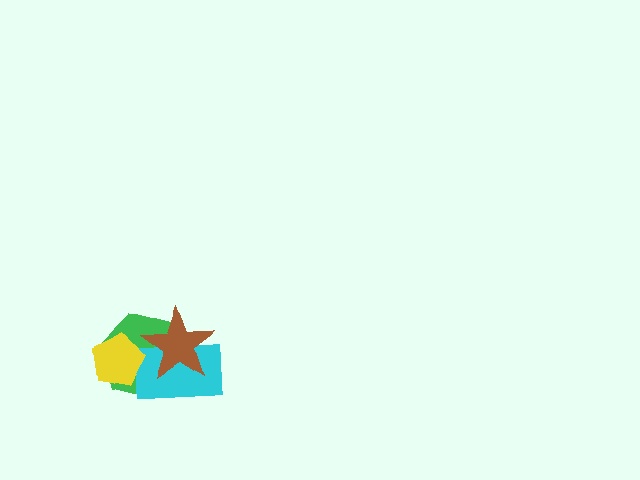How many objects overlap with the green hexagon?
3 objects overlap with the green hexagon.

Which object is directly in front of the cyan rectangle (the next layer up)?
The brown star is directly in front of the cyan rectangle.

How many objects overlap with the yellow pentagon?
2 objects overlap with the yellow pentagon.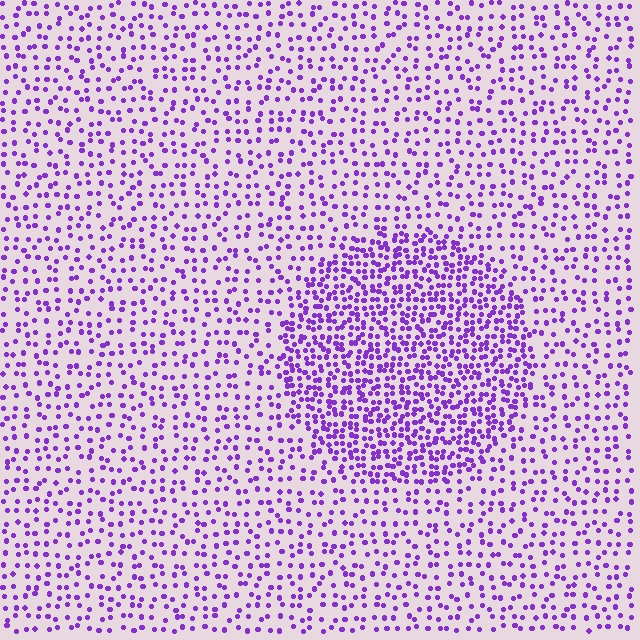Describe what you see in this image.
The image contains small purple elements arranged at two different densities. A circle-shaped region is visible where the elements are more densely packed than the surrounding area.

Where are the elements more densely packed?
The elements are more densely packed inside the circle boundary.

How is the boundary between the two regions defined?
The boundary is defined by a change in element density (approximately 2.1x ratio). All elements are the same color, size, and shape.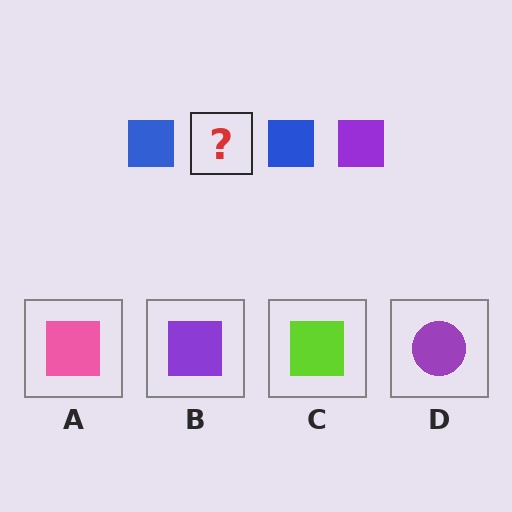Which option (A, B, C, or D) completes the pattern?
B.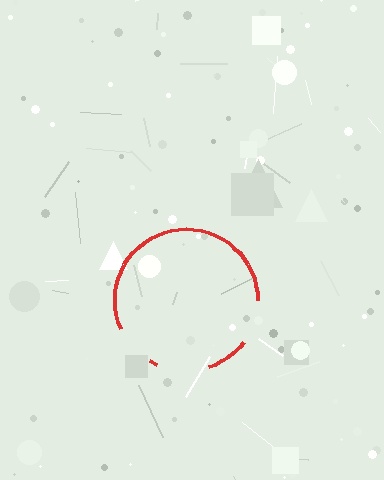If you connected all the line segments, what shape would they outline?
They would outline a circle.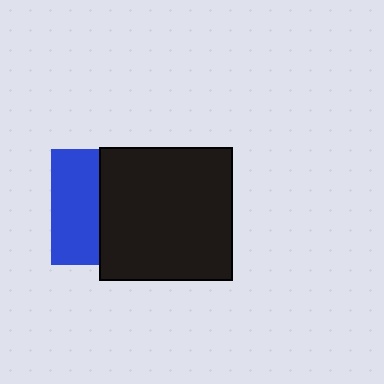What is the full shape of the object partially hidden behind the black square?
The partially hidden object is a blue square.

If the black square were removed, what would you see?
You would see the complete blue square.